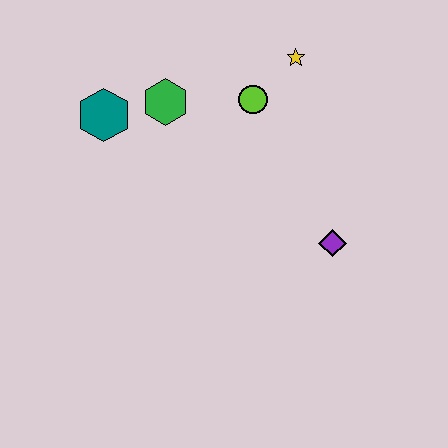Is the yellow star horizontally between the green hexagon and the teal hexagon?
No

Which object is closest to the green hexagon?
The teal hexagon is closest to the green hexagon.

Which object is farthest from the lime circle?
The purple diamond is farthest from the lime circle.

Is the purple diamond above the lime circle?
No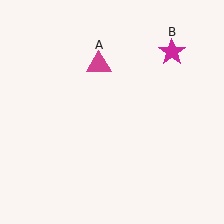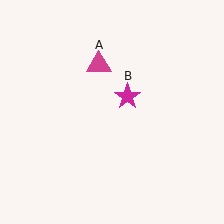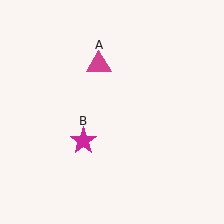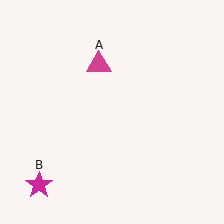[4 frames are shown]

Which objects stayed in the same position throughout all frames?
Magenta triangle (object A) remained stationary.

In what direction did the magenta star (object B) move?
The magenta star (object B) moved down and to the left.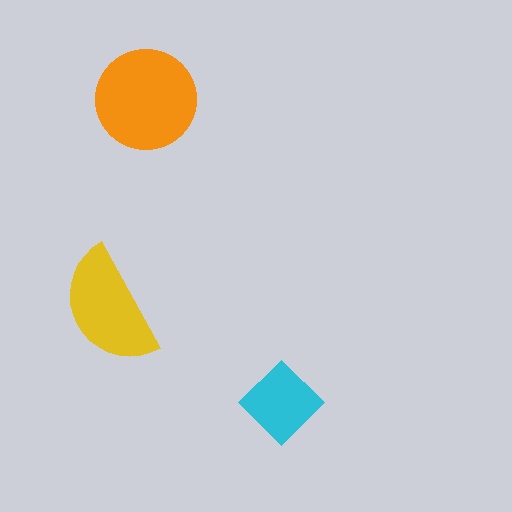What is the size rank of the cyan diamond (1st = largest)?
3rd.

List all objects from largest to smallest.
The orange circle, the yellow semicircle, the cyan diamond.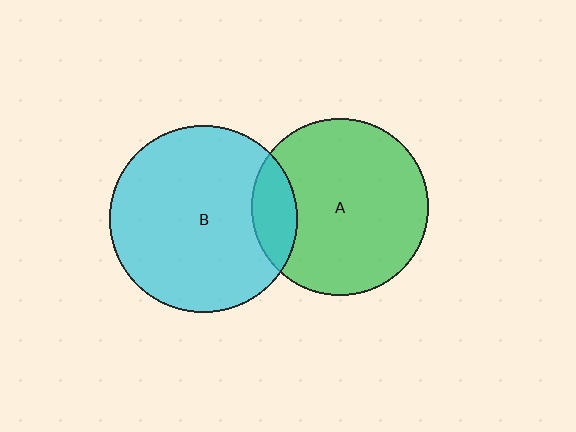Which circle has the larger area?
Circle B (cyan).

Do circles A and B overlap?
Yes.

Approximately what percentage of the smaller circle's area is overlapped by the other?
Approximately 15%.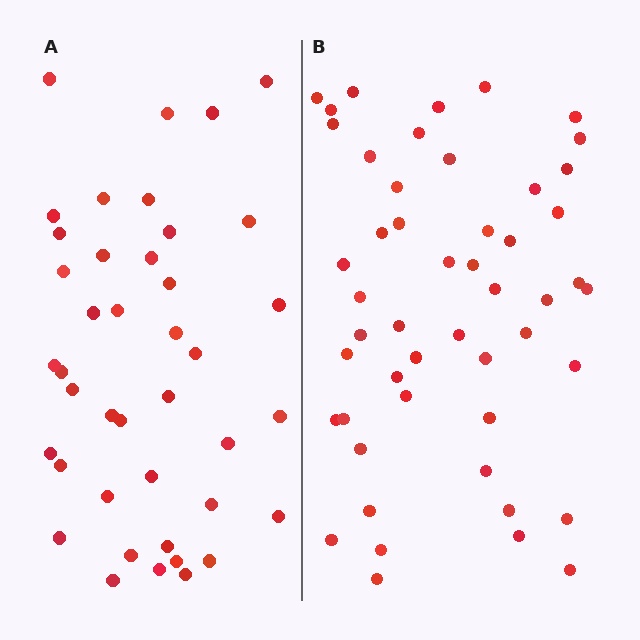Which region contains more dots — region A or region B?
Region B (the right region) has more dots.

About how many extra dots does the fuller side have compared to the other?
Region B has roughly 8 or so more dots than region A.